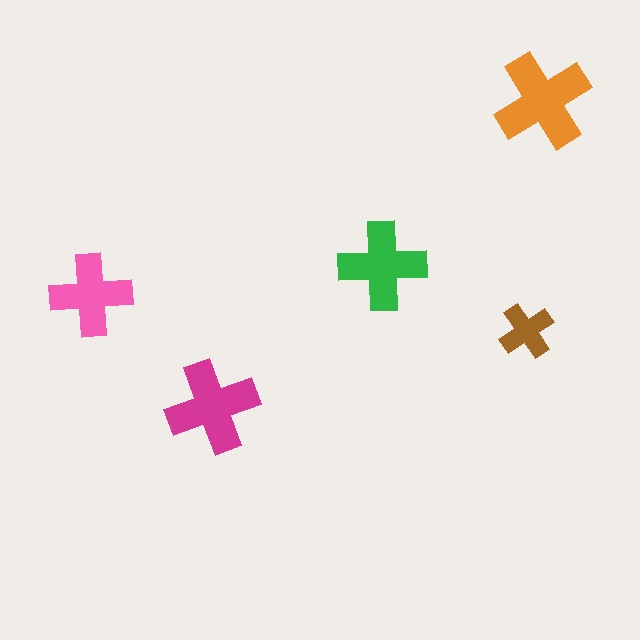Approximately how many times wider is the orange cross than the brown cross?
About 2 times wider.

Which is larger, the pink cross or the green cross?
The green one.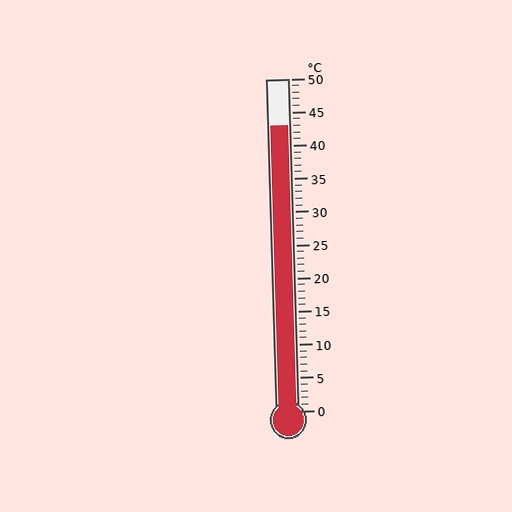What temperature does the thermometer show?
The thermometer shows approximately 43°C.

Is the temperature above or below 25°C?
The temperature is above 25°C.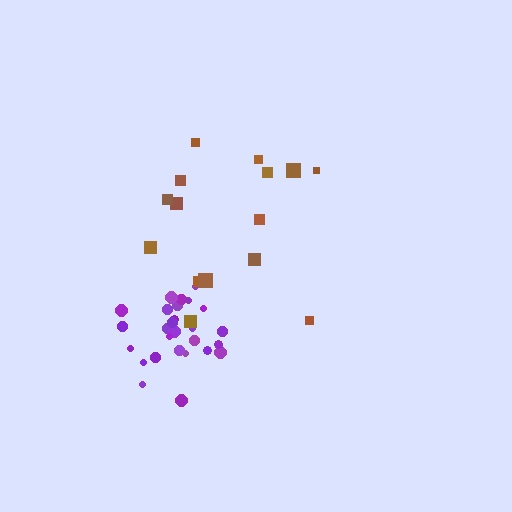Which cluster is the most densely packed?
Purple.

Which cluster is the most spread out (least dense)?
Brown.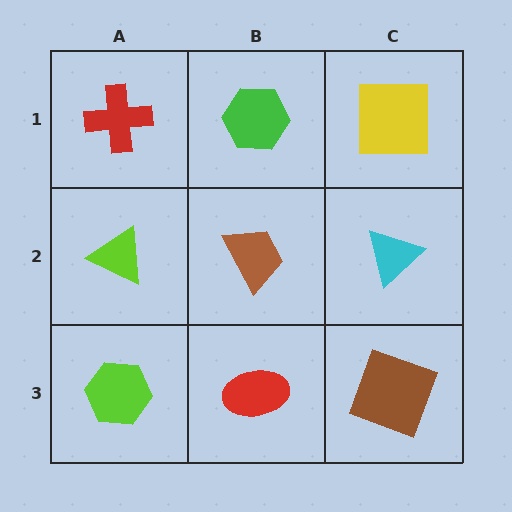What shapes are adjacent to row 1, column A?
A lime triangle (row 2, column A), a green hexagon (row 1, column B).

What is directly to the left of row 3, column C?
A red ellipse.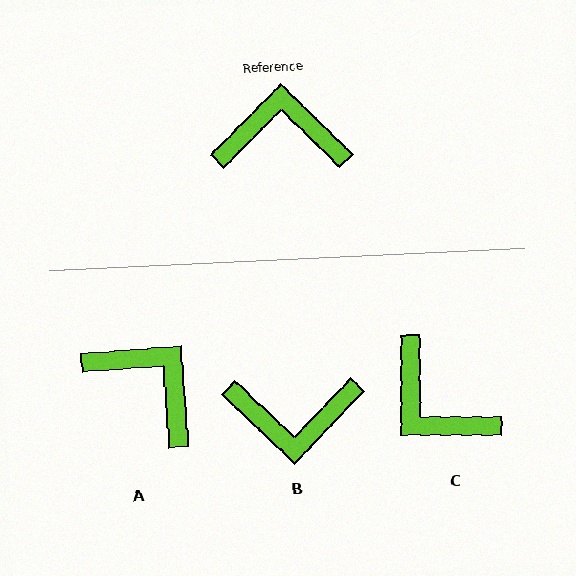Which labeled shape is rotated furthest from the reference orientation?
B, about 179 degrees away.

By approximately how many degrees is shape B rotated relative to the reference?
Approximately 179 degrees clockwise.